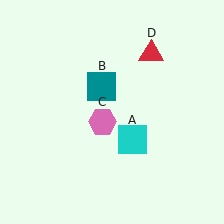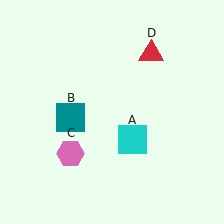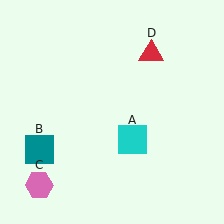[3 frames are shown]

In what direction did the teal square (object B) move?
The teal square (object B) moved down and to the left.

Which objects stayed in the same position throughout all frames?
Cyan square (object A) and red triangle (object D) remained stationary.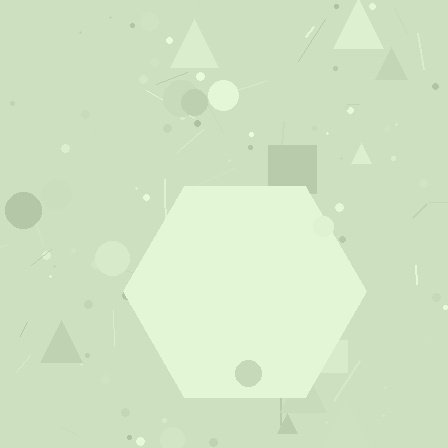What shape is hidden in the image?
A hexagon is hidden in the image.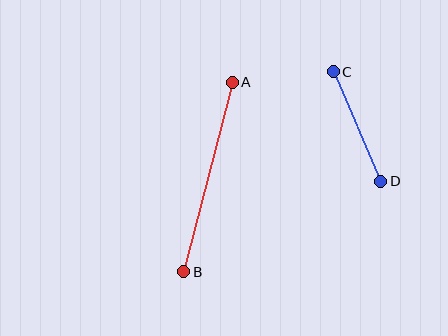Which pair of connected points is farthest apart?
Points A and B are farthest apart.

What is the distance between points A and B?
The distance is approximately 196 pixels.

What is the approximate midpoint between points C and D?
The midpoint is at approximately (357, 126) pixels.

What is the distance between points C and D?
The distance is approximately 119 pixels.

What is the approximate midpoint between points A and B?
The midpoint is at approximately (208, 177) pixels.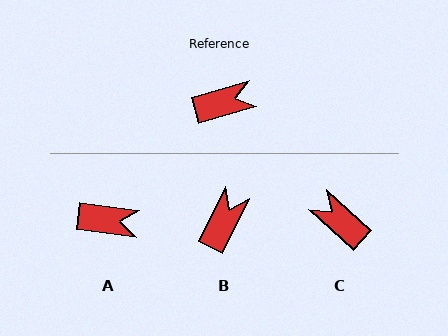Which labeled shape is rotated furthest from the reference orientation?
C, about 121 degrees away.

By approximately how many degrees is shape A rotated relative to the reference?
Approximately 23 degrees clockwise.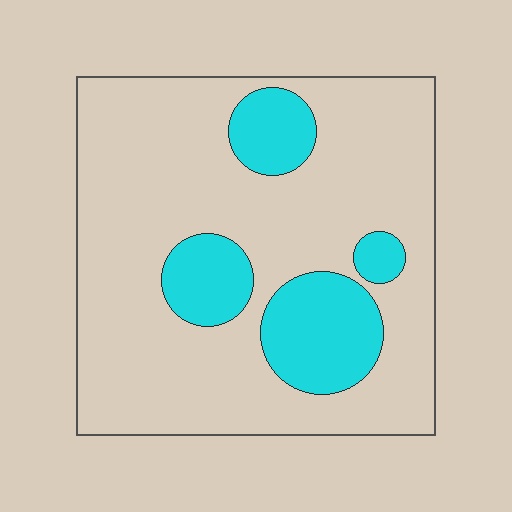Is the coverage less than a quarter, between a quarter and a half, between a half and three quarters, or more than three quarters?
Less than a quarter.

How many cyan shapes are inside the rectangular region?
4.